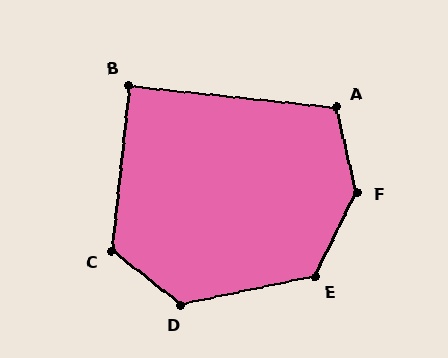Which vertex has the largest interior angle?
F, at approximately 140 degrees.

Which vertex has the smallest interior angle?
B, at approximately 90 degrees.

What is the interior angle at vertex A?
Approximately 109 degrees (obtuse).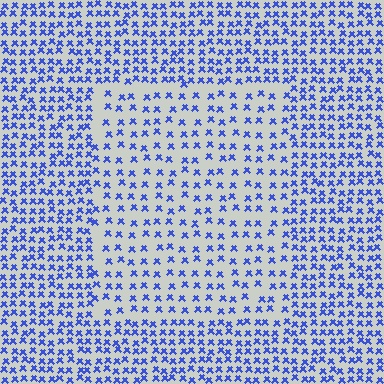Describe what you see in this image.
The image contains small blue elements arranged at two different densities. A rectangle-shaped region is visible where the elements are less densely packed than the surrounding area.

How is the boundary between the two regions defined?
The boundary is defined by a change in element density (approximately 1.8x ratio). All elements are the same color, size, and shape.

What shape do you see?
I see a rectangle.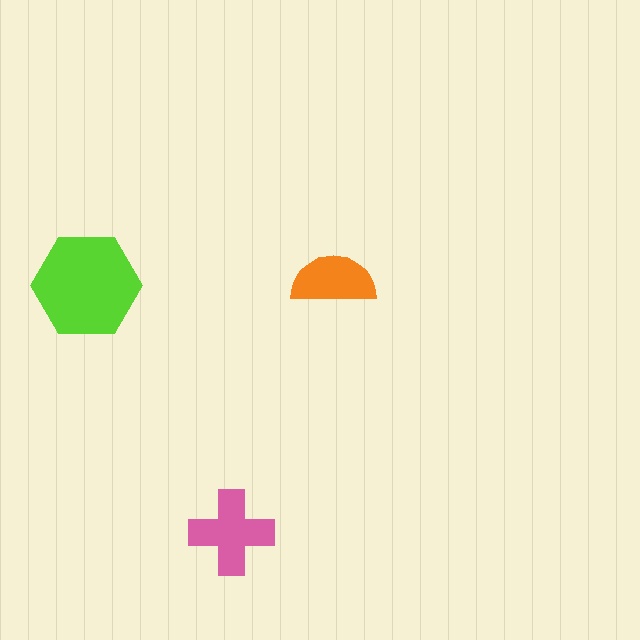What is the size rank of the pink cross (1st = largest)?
2nd.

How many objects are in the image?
There are 3 objects in the image.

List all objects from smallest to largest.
The orange semicircle, the pink cross, the lime hexagon.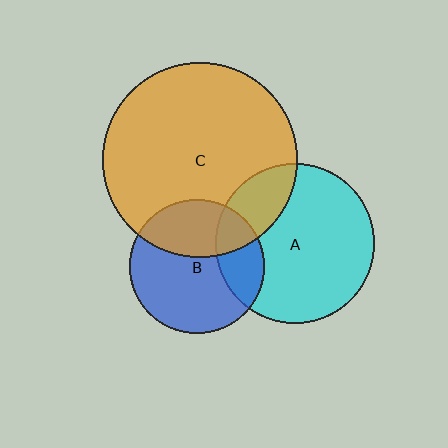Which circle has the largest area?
Circle C (orange).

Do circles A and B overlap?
Yes.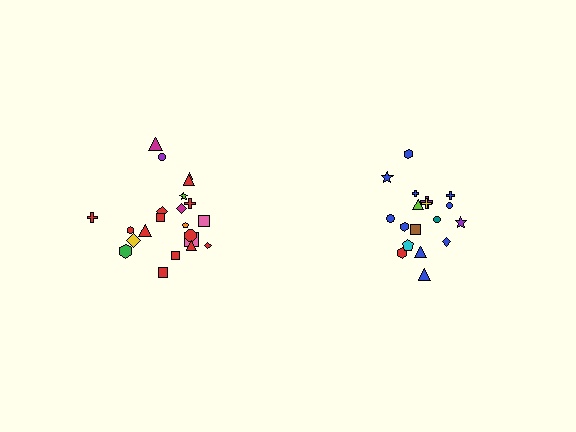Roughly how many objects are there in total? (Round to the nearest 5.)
Roughly 40 objects in total.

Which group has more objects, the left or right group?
The left group.